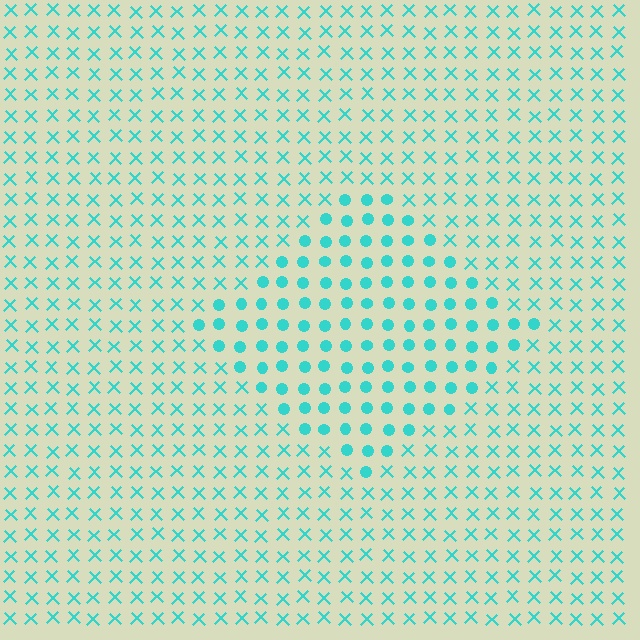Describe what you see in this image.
The image is filled with small cyan elements arranged in a uniform grid. A diamond-shaped region contains circles, while the surrounding area contains X marks. The boundary is defined purely by the change in element shape.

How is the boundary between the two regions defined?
The boundary is defined by a change in element shape: circles inside vs. X marks outside. All elements share the same color and spacing.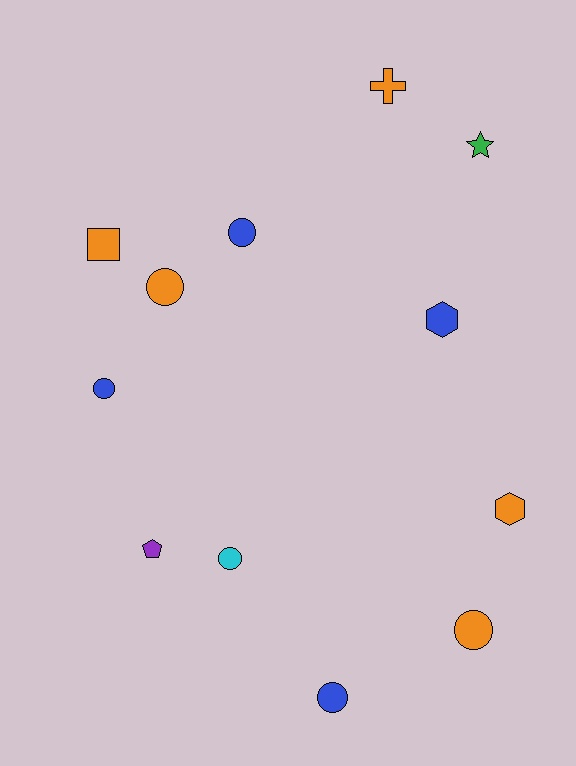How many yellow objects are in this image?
There are no yellow objects.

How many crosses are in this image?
There is 1 cross.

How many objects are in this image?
There are 12 objects.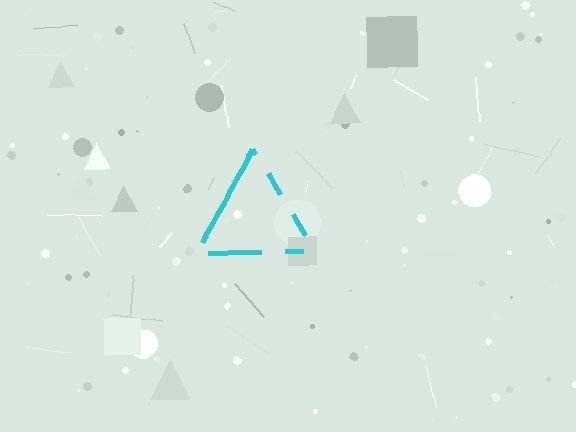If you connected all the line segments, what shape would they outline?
They would outline a triangle.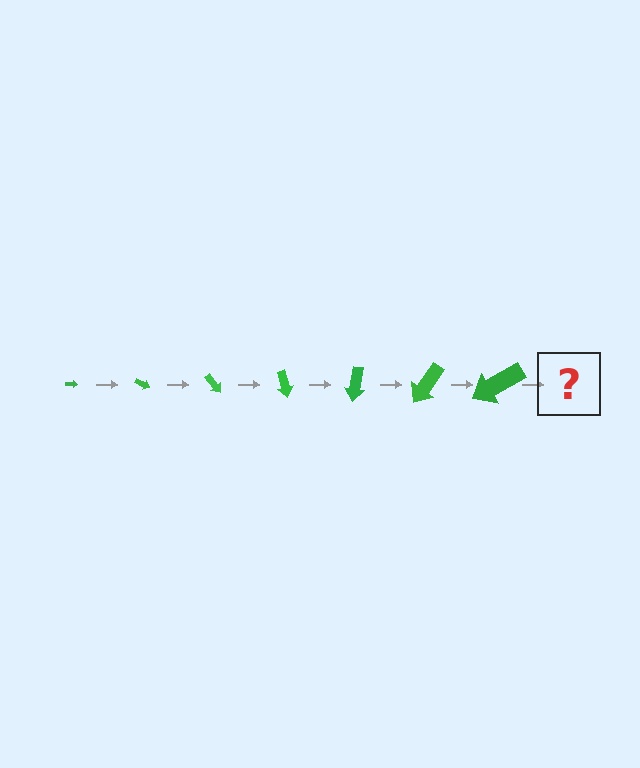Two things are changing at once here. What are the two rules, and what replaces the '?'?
The two rules are that the arrow grows larger each step and it rotates 25 degrees each step. The '?' should be an arrow, larger than the previous one and rotated 175 degrees from the start.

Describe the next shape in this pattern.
It should be an arrow, larger than the previous one and rotated 175 degrees from the start.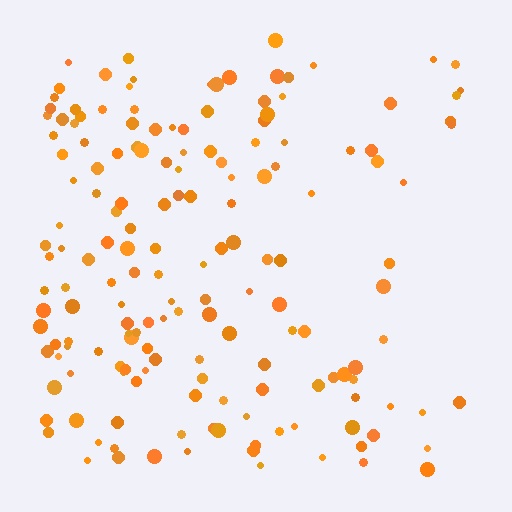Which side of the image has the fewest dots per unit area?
The right.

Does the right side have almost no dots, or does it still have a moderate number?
Still a moderate number, just noticeably fewer than the left.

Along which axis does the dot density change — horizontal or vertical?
Horizontal.